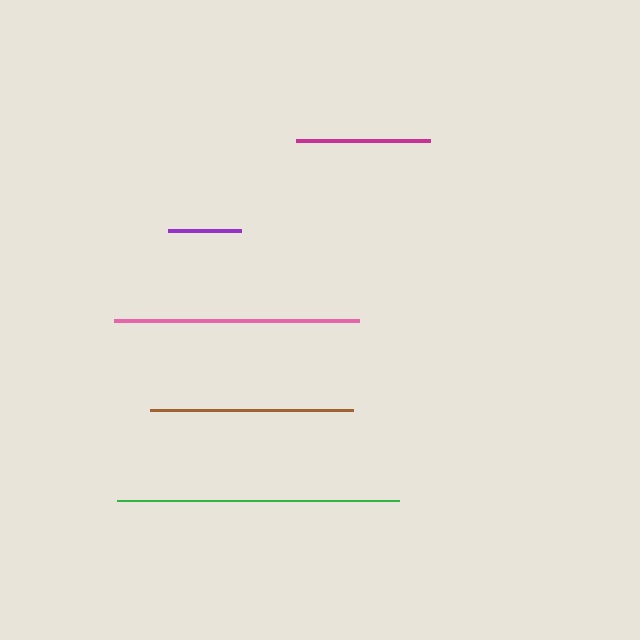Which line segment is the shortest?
The purple line is the shortest at approximately 72 pixels.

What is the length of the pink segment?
The pink segment is approximately 245 pixels long.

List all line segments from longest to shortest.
From longest to shortest: green, pink, brown, magenta, purple.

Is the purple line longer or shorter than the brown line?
The brown line is longer than the purple line.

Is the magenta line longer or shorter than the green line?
The green line is longer than the magenta line.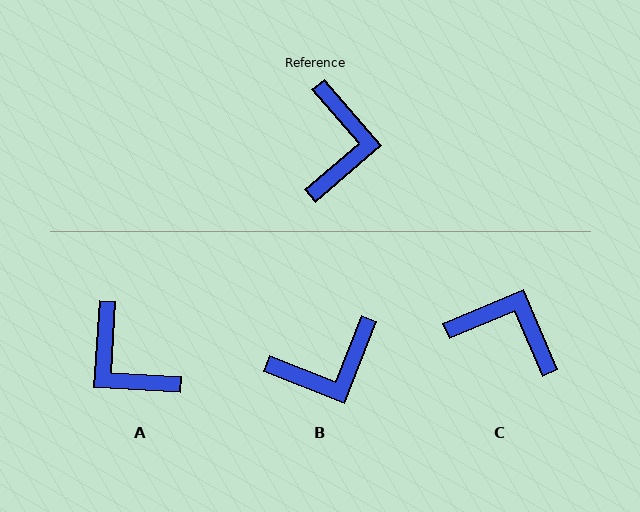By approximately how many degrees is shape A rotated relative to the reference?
Approximately 134 degrees clockwise.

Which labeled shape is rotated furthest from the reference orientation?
A, about 134 degrees away.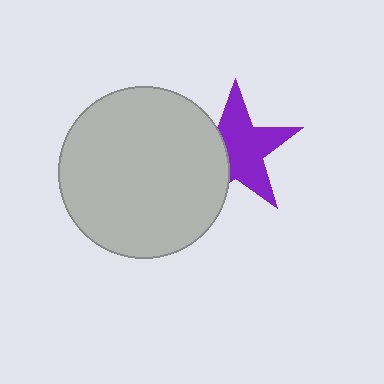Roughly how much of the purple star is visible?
About half of it is visible (roughly 65%).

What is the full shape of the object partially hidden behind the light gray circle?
The partially hidden object is a purple star.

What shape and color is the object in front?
The object in front is a light gray circle.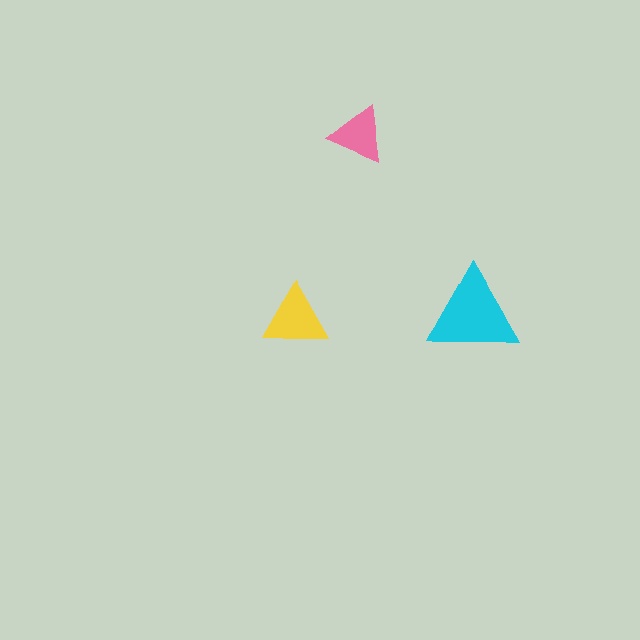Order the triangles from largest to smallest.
the cyan one, the yellow one, the pink one.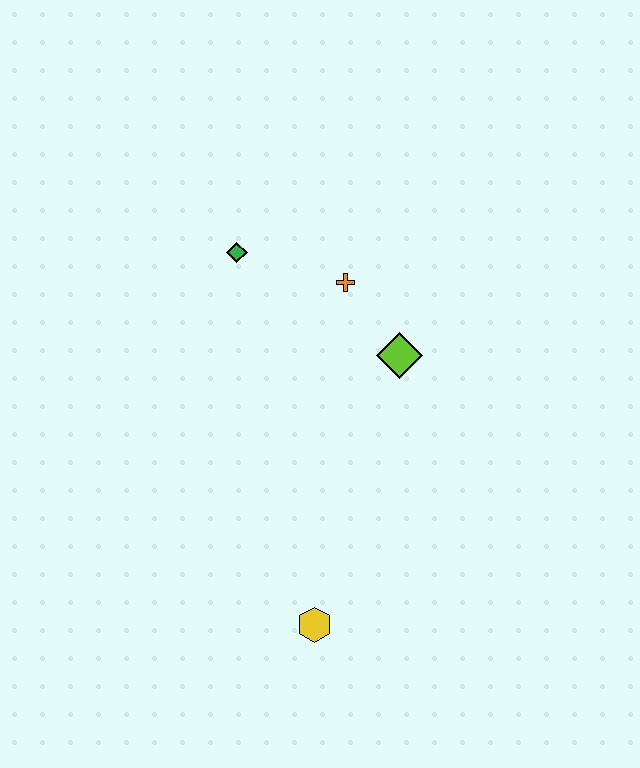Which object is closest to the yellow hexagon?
The lime diamond is closest to the yellow hexagon.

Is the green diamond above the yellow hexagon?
Yes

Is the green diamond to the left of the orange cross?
Yes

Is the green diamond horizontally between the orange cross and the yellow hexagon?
No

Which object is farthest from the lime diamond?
The yellow hexagon is farthest from the lime diamond.